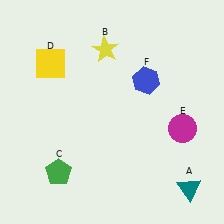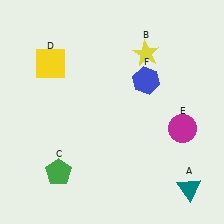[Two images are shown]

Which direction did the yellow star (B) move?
The yellow star (B) moved right.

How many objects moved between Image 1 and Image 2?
1 object moved between the two images.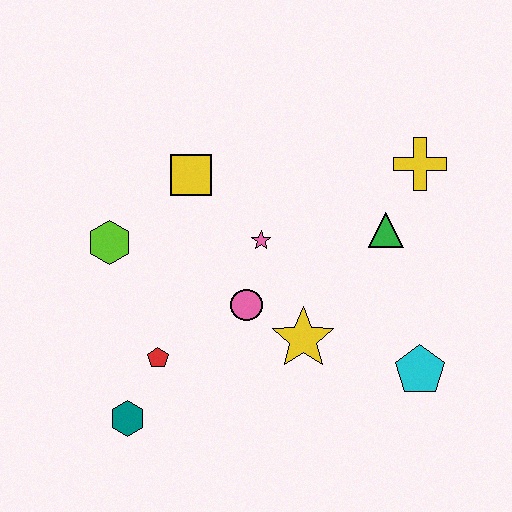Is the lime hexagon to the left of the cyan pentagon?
Yes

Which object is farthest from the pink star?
The teal hexagon is farthest from the pink star.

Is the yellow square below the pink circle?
No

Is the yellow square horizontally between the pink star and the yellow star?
No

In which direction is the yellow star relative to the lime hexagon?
The yellow star is to the right of the lime hexagon.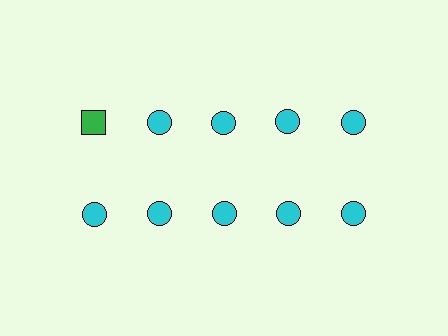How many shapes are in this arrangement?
There are 10 shapes arranged in a grid pattern.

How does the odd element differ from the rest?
It differs in both color (green instead of cyan) and shape (square instead of circle).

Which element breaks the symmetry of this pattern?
The green square in the top row, leftmost column breaks the symmetry. All other shapes are cyan circles.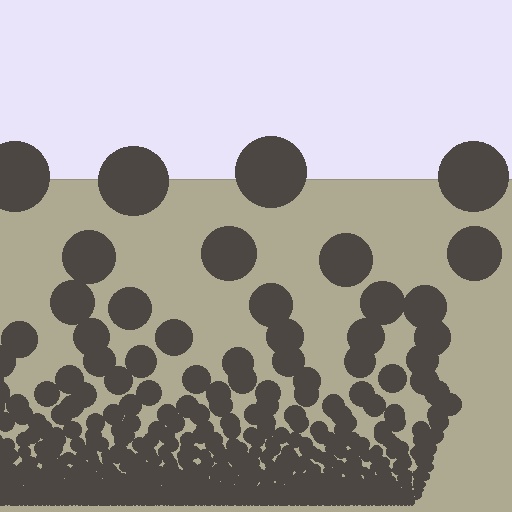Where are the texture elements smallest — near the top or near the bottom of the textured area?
Near the bottom.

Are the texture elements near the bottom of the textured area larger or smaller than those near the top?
Smaller. The gradient is inverted — elements near the bottom are smaller and denser.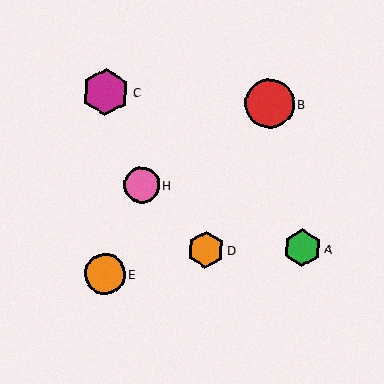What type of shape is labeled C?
Shape C is a magenta hexagon.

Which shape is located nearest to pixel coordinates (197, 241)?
The orange hexagon (labeled D) at (206, 250) is nearest to that location.